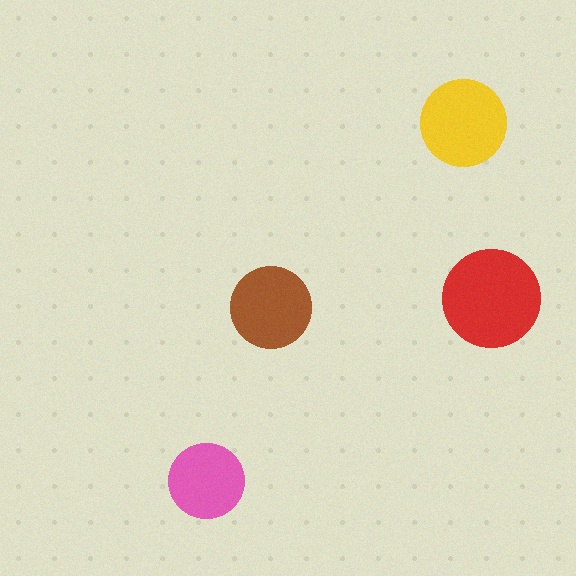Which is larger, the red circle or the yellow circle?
The red one.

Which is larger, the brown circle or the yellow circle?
The yellow one.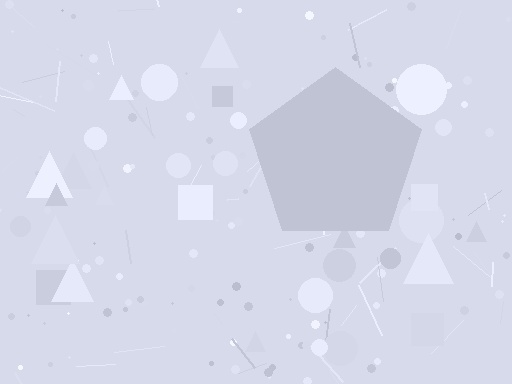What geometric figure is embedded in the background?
A pentagon is embedded in the background.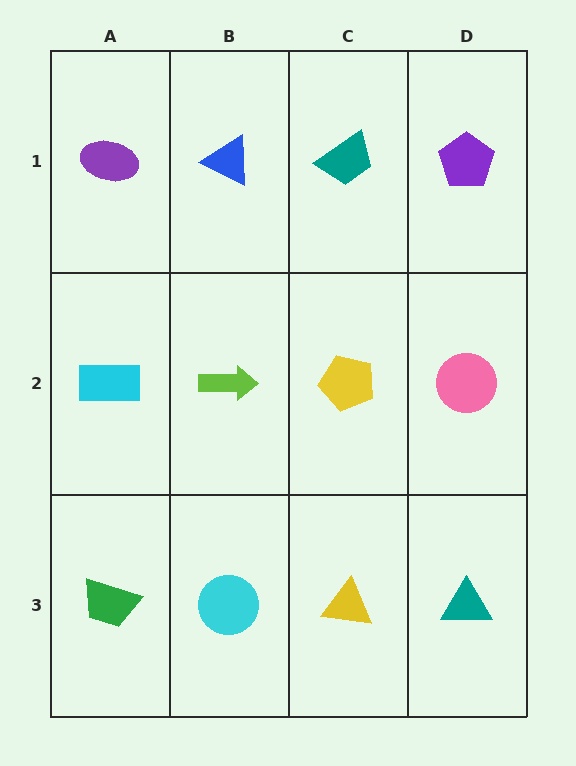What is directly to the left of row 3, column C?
A cyan circle.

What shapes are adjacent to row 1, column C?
A yellow pentagon (row 2, column C), a blue triangle (row 1, column B), a purple pentagon (row 1, column D).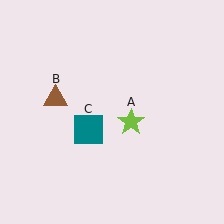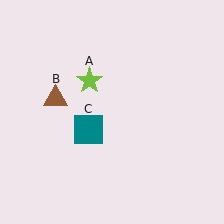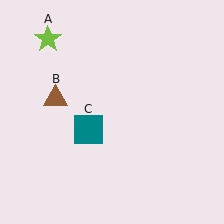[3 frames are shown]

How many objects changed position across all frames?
1 object changed position: lime star (object A).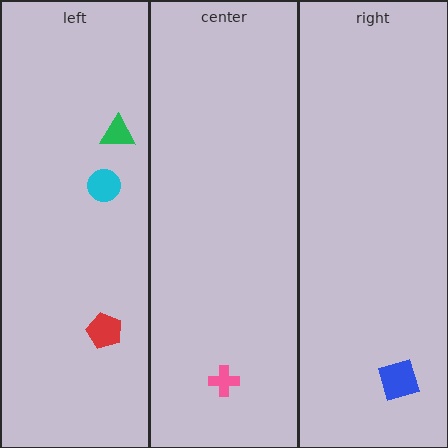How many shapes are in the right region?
1.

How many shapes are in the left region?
3.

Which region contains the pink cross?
The center region.